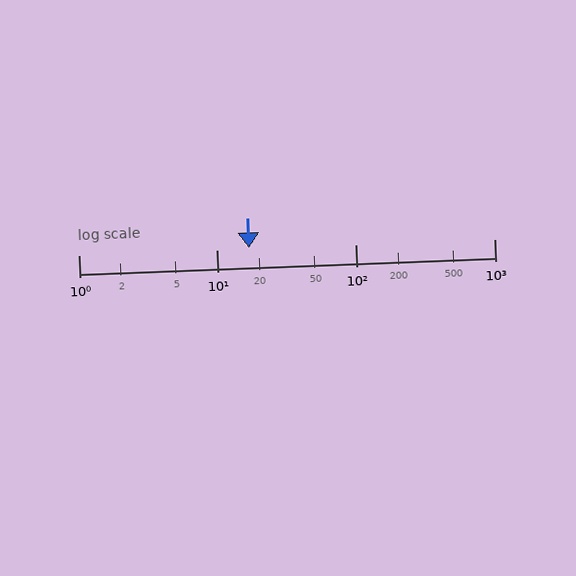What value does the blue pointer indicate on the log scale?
The pointer indicates approximately 17.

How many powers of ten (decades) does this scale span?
The scale spans 3 decades, from 1 to 1000.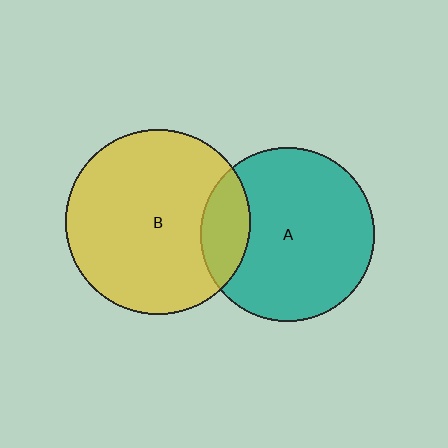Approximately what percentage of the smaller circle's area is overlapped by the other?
Approximately 20%.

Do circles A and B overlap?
Yes.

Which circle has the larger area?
Circle B (yellow).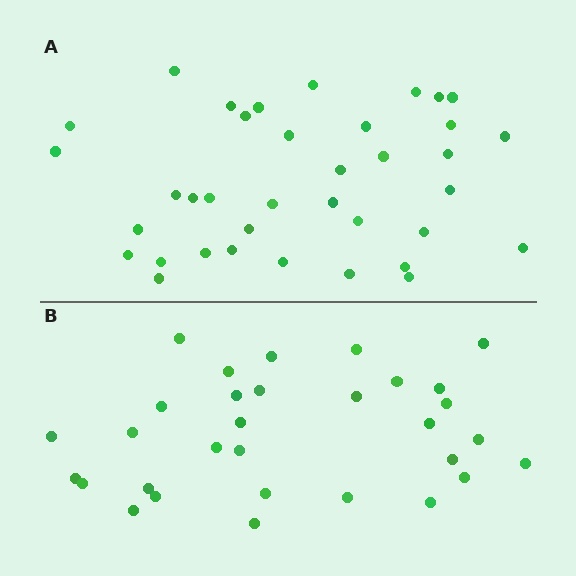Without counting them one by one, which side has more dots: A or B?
Region A (the top region) has more dots.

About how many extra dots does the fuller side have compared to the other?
Region A has about 6 more dots than region B.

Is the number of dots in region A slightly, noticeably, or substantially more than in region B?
Region A has only slightly more — the two regions are fairly close. The ratio is roughly 1.2 to 1.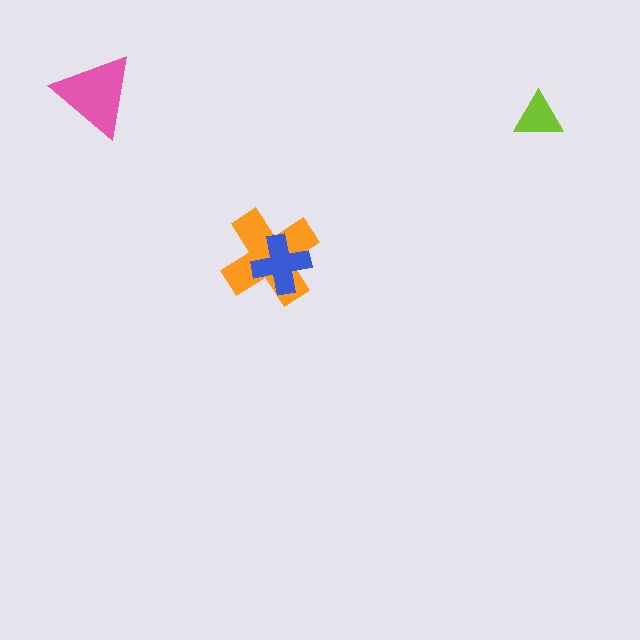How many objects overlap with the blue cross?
1 object overlaps with the blue cross.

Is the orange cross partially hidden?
Yes, it is partially covered by another shape.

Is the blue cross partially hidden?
No, no other shape covers it.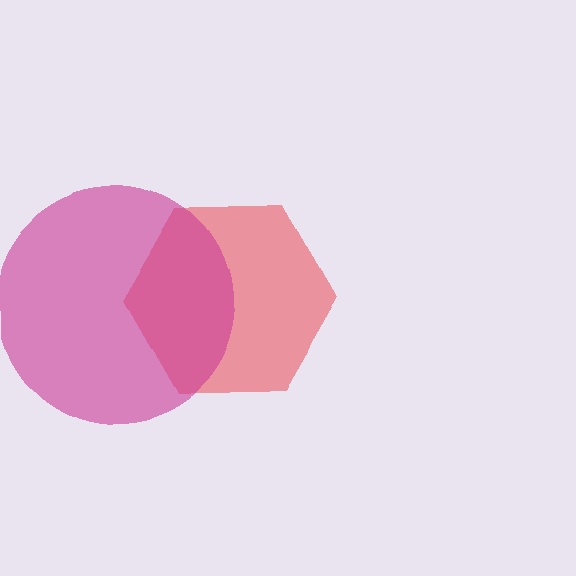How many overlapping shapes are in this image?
There are 2 overlapping shapes in the image.